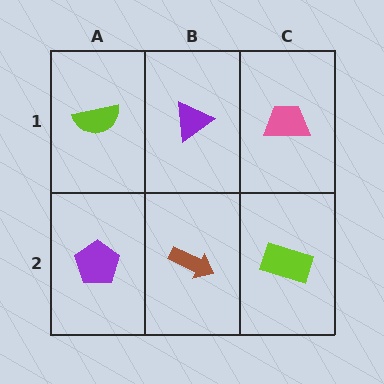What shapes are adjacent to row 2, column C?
A pink trapezoid (row 1, column C), a brown arrow (row 2, column B).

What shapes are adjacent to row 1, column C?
A lime rectangle (row 2, column C), a purple triangle (row 1, column B).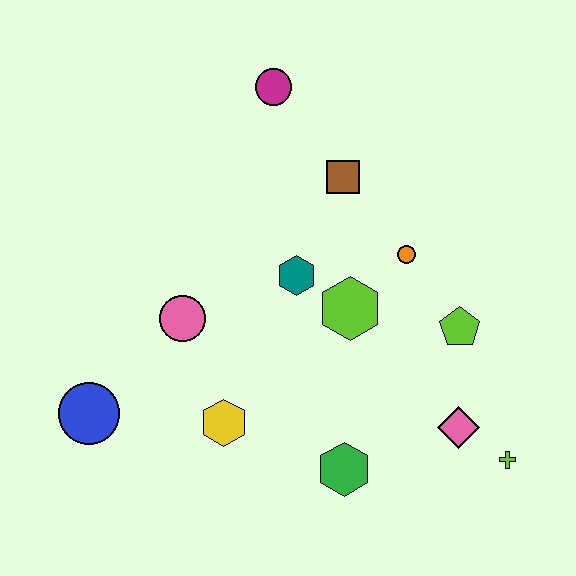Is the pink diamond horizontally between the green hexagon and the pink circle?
No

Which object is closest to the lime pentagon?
The orange circle is closest to the lime pentagon.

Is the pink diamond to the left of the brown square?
No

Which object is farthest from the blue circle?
The lime cross is farthest from the blue circle.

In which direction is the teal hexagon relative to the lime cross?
The teal hexagon is to the left of the lime cross.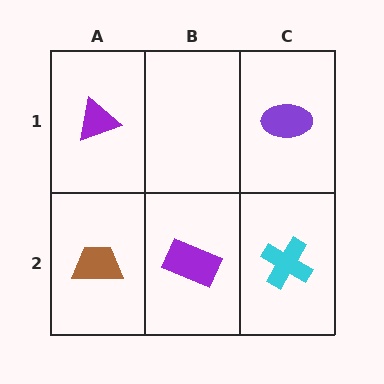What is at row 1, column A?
A purple triangle.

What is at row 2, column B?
A purple rectangle.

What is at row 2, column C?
A cyan cross.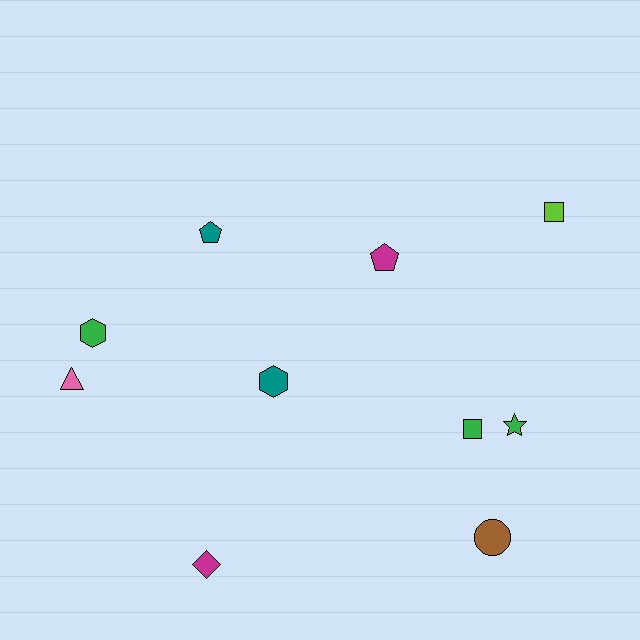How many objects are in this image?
There are 10 objects.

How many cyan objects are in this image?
There are no cyan objects.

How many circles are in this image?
There is 1 circle.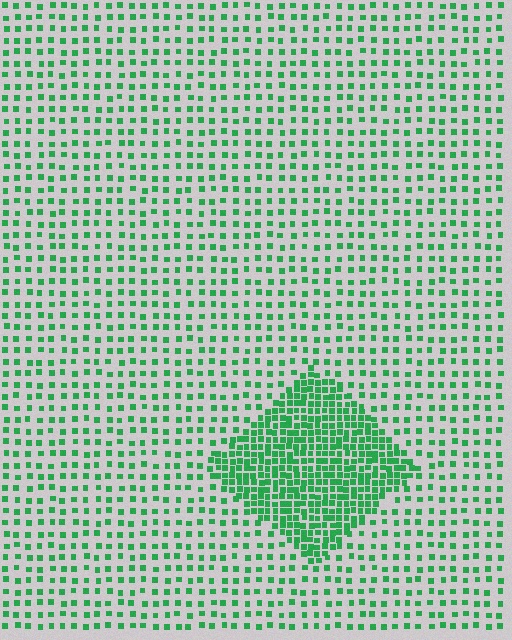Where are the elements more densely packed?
The elements are more densely packed inside the diamond boundary.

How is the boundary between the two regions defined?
The boundary is defined by a change in element density (approximately 2.6x ratio). All elements are the same color, size, and shape.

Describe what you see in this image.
The image contains small green elements arranged at two different densities. A diamond-shaped region is visible where the elements are more densely packed than the surrounding area.